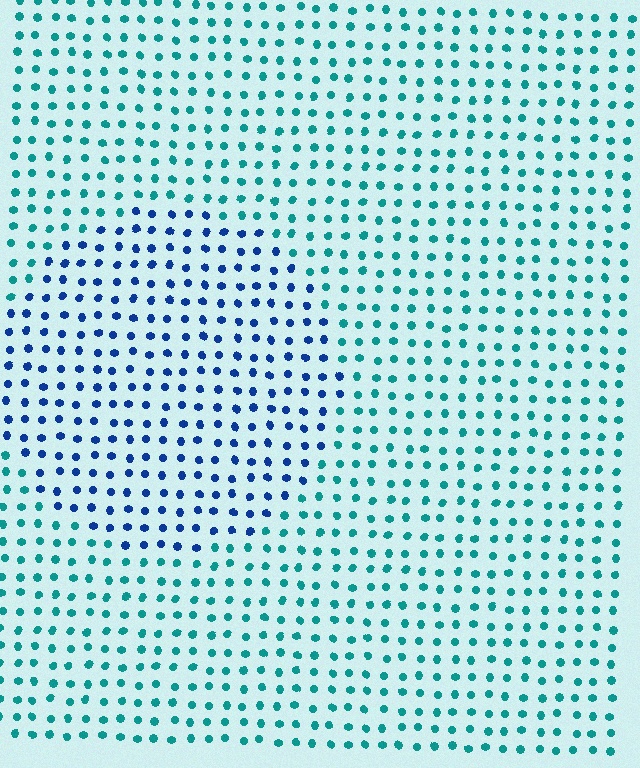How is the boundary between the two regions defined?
The boundary is defined purely by a slight shift in hue (about 44 degrees). Spacing, size, and orientation are identical on both sides.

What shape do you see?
I see a circle.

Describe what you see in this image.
The image is filled with small teal elements in a uniform arrangement. A circle-shaped region is visible where the elements are tinted to a slightly different hue, forming a subtle color boundary.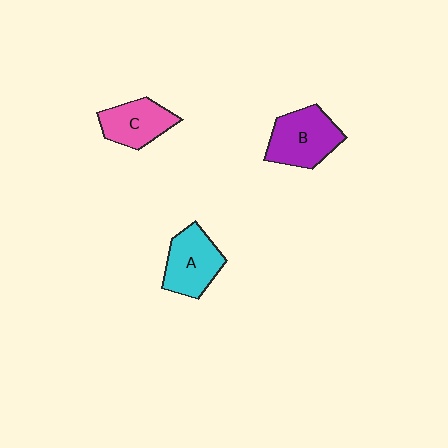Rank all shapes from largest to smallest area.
From largest to smallest: B (purple), A (cyan), C (pink).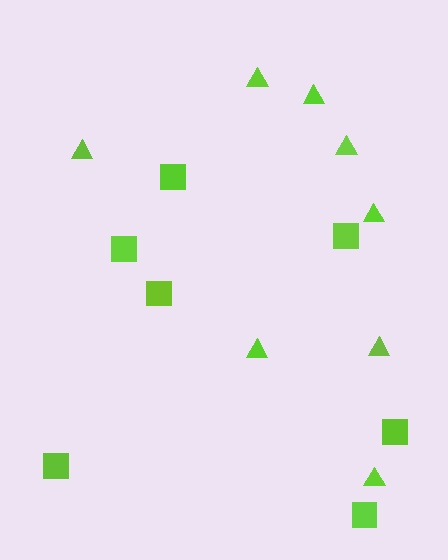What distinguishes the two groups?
There are 2 groups: one group of triangles (8) and one group of squares (7).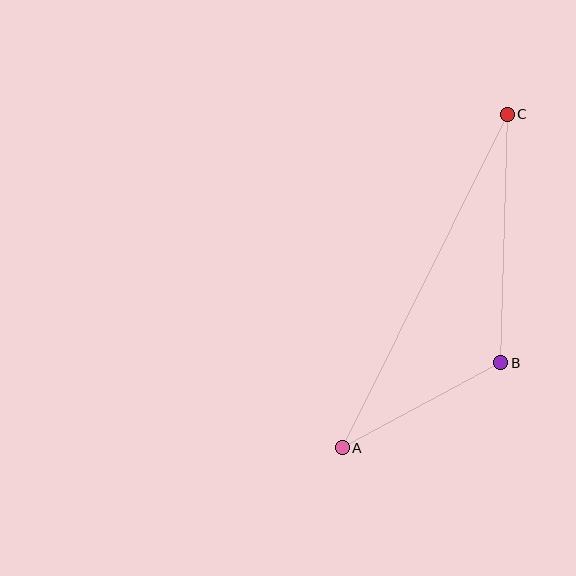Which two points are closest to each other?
Points A and B are closest to each other.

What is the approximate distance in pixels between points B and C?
The distance between B and C is approximately 249 pixels.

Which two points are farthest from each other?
Points A and C are farthest from each other.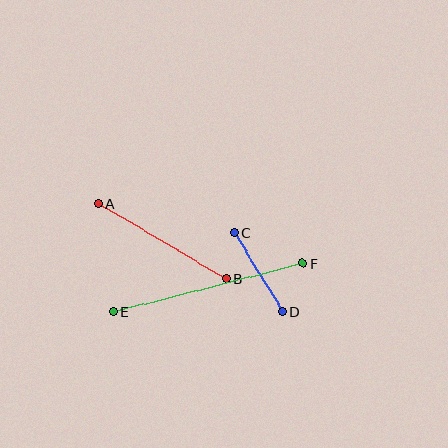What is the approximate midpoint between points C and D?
The midpoint is at approximately (258, 273) pixels.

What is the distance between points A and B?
The distance is approximately 148 pixels.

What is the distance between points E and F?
The distance is approximately 196 pixels.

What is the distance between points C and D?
The distance is approximately 93 pixels.